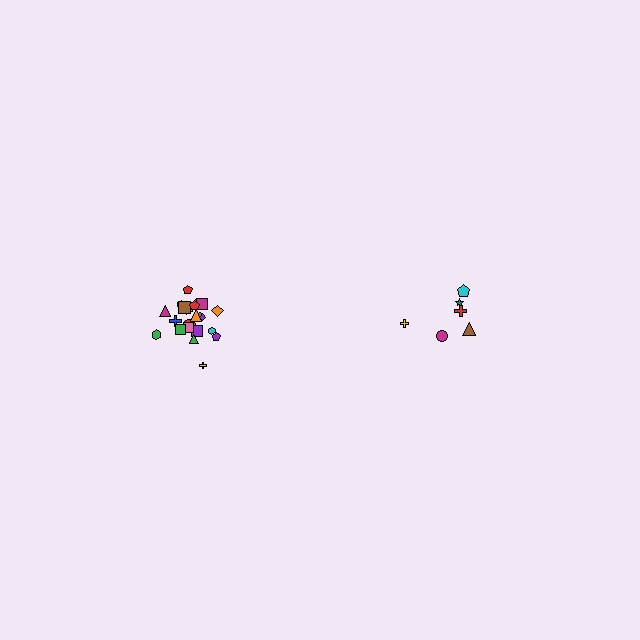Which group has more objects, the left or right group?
The left group.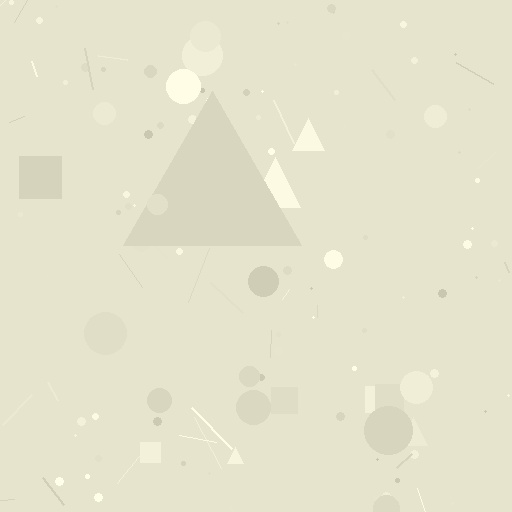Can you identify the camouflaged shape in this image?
The camouflaged shape is a triangle.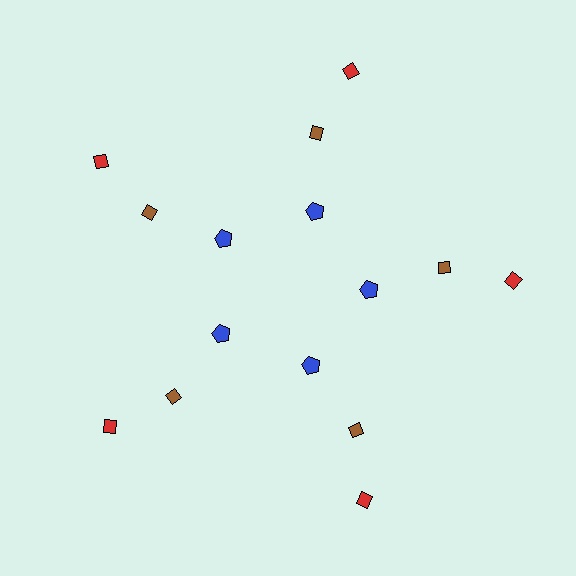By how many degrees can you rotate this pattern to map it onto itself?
The pattern maps onto itself every 72 degrees of rotation.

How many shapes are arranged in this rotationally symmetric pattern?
There are 15 shapes, arranged in 5 groups of 3.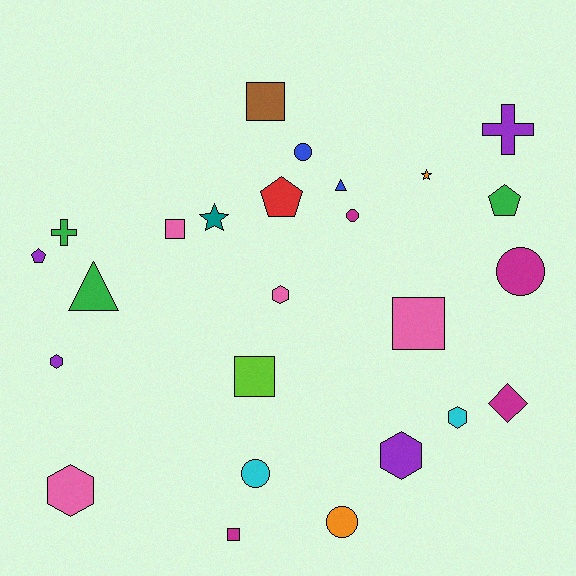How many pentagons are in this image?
There are 3 pentagons.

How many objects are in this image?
There are 25 objects.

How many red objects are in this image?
There is 1 red object.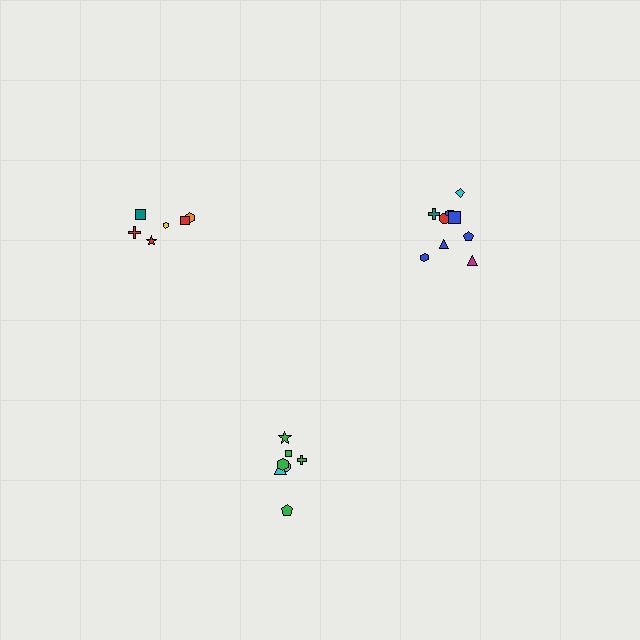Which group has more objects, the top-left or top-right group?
The top-right group.